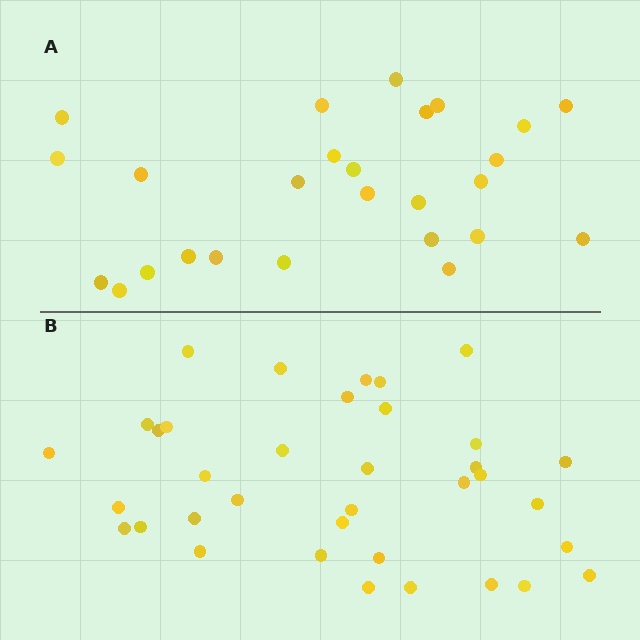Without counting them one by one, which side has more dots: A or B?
Region B (the bottom region) has more dots.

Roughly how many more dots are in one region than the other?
Region B has roughly 10 or so more dots than region A.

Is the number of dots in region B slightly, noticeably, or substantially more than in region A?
Region B has noticeably more, but not dramatically so. The ratio is roughly 1.4 to 1.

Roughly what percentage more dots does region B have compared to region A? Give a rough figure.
About 40% more.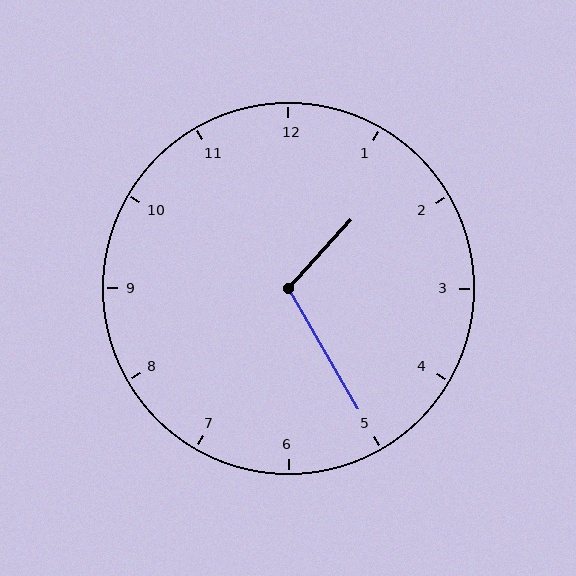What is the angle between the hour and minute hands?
Approximately 108 degrees.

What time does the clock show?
1:25.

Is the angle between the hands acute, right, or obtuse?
It is obtuse.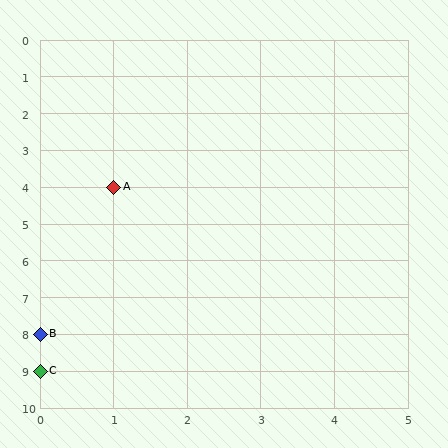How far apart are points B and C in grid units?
Points B and C are 1 row apart.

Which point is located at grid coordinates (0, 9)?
Point C is at (0, 9).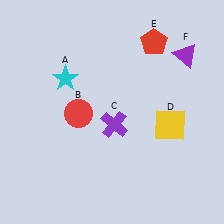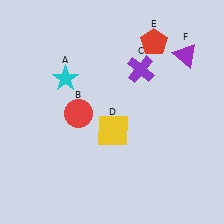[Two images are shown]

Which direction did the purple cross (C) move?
The purple cross (C) moved up.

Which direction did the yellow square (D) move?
The yellow square (D) moved left.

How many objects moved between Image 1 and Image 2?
2 objects moved between the two images.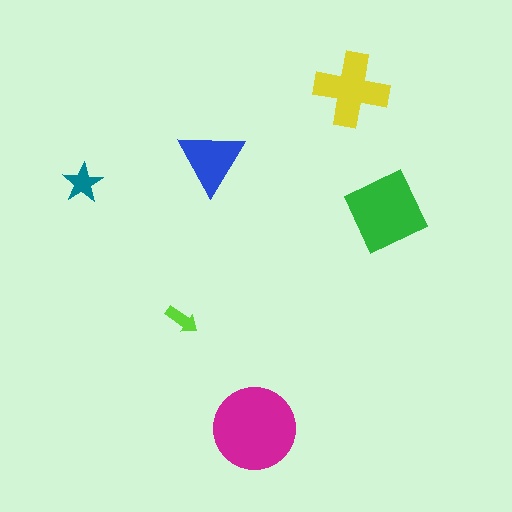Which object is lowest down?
The magenta circle is bottommost.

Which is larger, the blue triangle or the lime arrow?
The blue triangle.